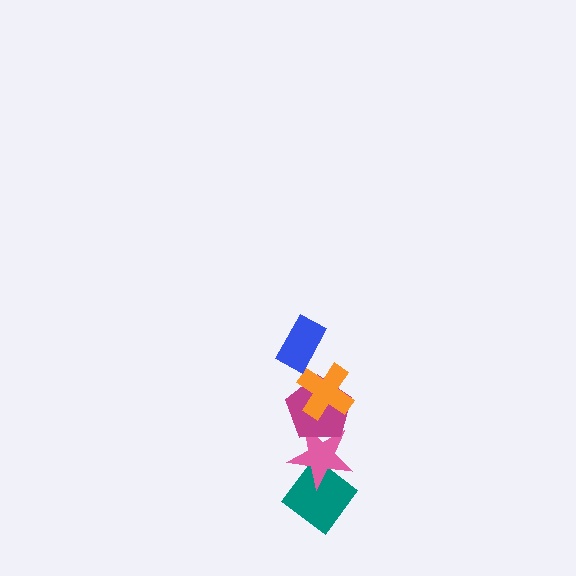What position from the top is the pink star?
The pink star is 4th from the top.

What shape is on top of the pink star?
The magenta pentagon is on top of the pink star.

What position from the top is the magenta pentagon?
The magenta pentagon is 3rd from the top.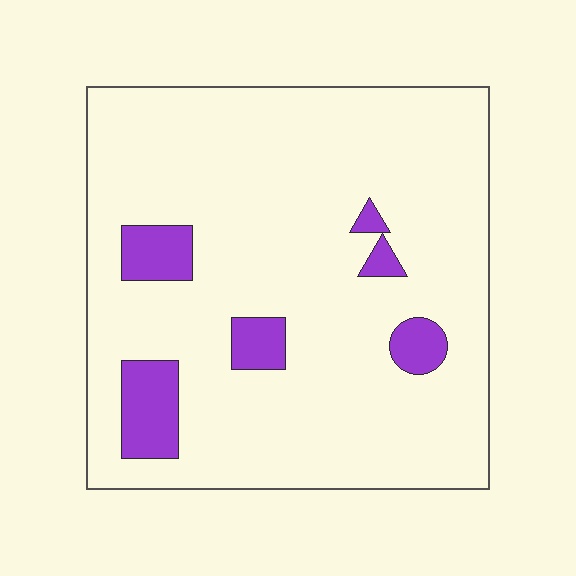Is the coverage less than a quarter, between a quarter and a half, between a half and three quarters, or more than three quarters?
Less than a quarter.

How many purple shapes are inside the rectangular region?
6.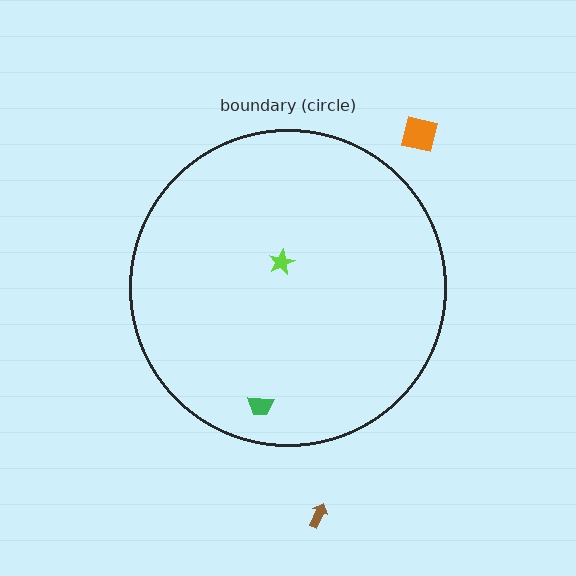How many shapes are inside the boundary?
2 inside, 2 outside.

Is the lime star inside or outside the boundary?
Inside.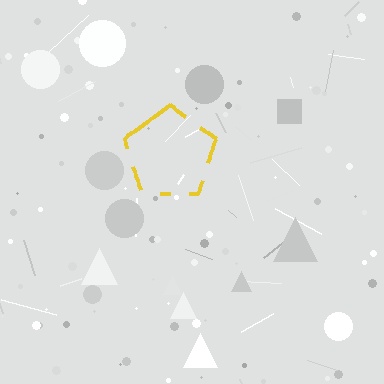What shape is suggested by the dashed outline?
The dashed outline suggests a pentagon.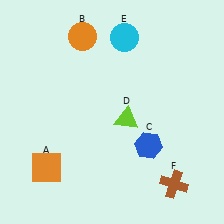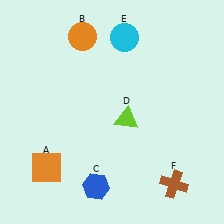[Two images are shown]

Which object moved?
The blue hexagon (C) moved left.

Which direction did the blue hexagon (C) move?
The blue hexagon (C) moved left.